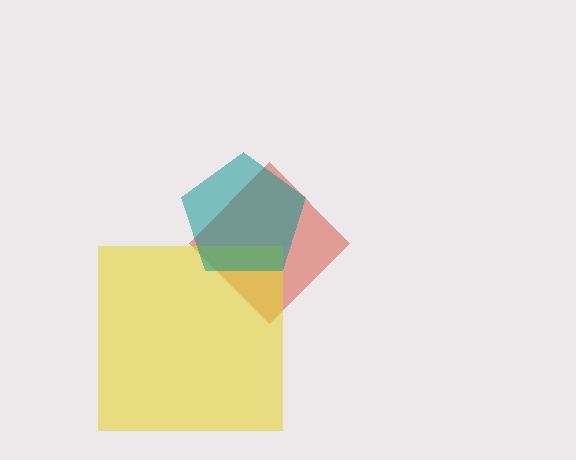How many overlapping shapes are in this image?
There are 3 overlapping shapes in the image.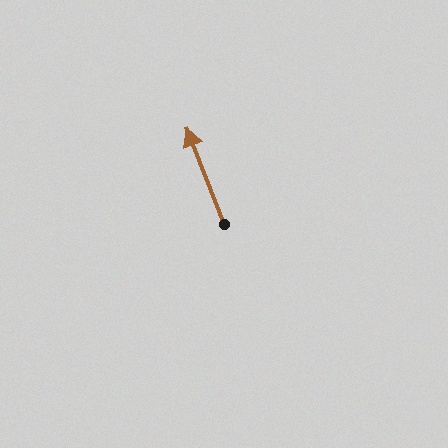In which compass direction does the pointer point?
North.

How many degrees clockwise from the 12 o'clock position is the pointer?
Approximately 339 degrees.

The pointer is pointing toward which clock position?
Roughly 11 o'clock.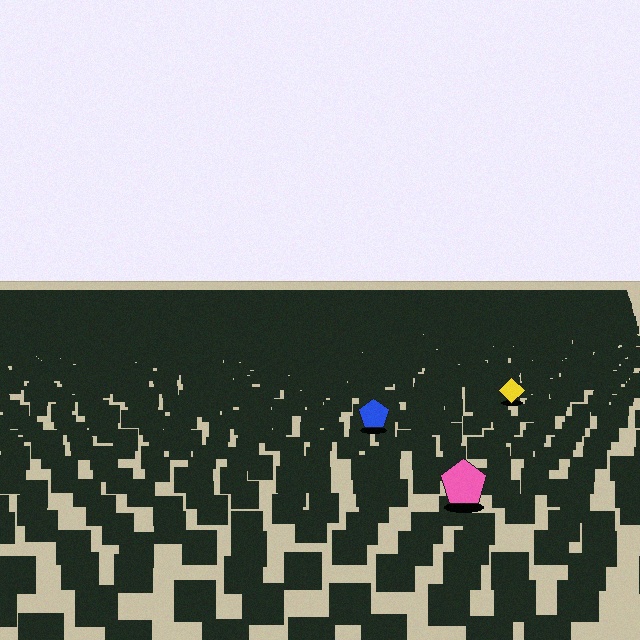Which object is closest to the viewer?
The pink pentagon is closest. The texture marks near it are larger and more spread out.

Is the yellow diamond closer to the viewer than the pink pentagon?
No. The pink pentagon is closer — you can tell from the texture gradient: the ground texture is coarser near it.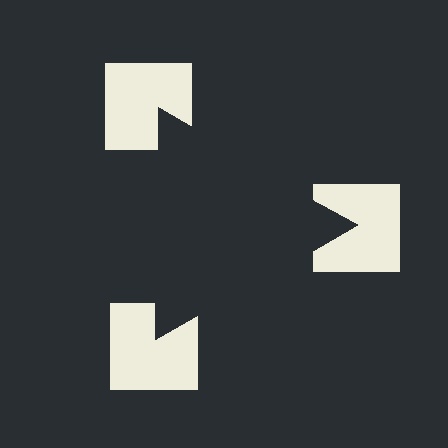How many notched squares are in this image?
There are 3 — one at each vertex of the illusory triangle.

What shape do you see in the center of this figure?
An illusory triangle — its edges are inferred from the aligned wedge cuts in the notched squares, not physically drawn.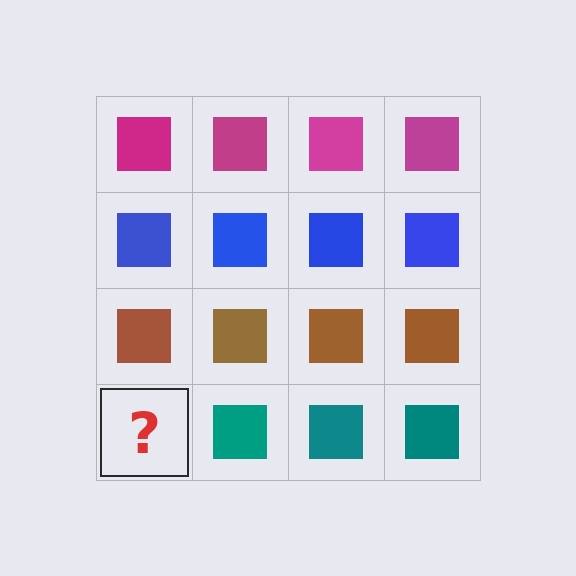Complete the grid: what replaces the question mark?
The question mark should be replaced with a teal square.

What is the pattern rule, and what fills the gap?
The rule is that each row has a consistent color. The gap should be filled with a teal square.